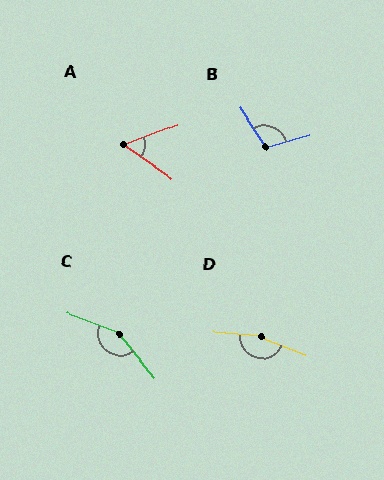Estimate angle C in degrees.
Approximately 150 degrees.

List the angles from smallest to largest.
A (56°), B (108°), C (150°), D (163°).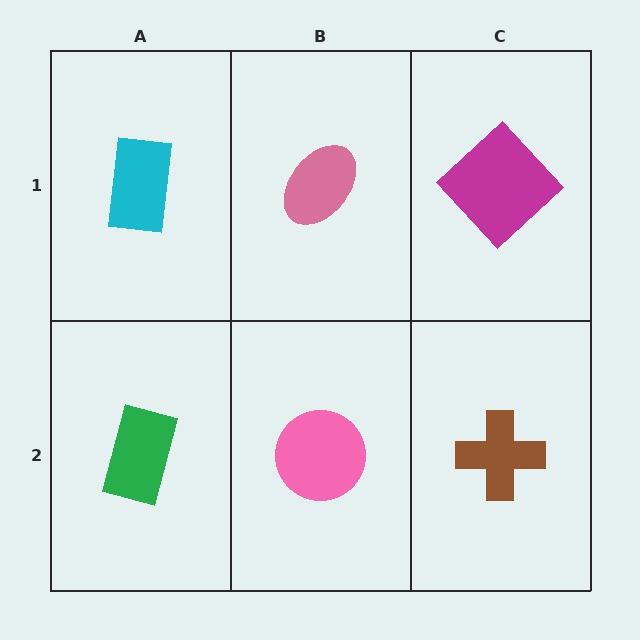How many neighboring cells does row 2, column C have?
2.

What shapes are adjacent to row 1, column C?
A brown cross (row 2, column C), a pink ellipse (row 1, column B).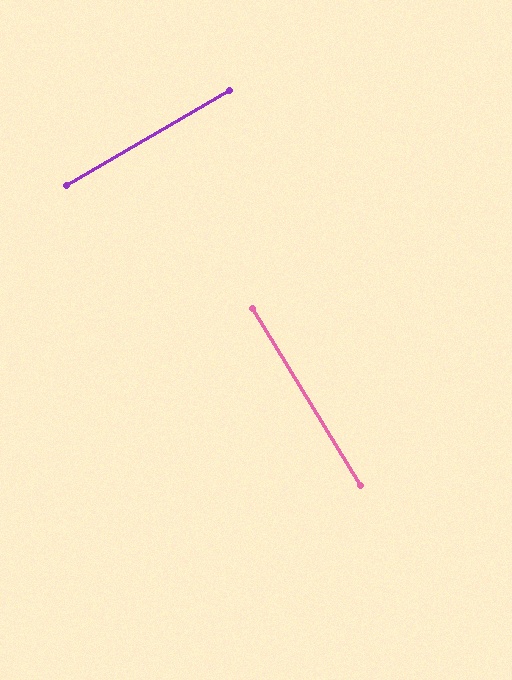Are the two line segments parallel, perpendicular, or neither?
Perpendicular — they meet at approximately 89°.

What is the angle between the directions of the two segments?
Approximately 89 degrees.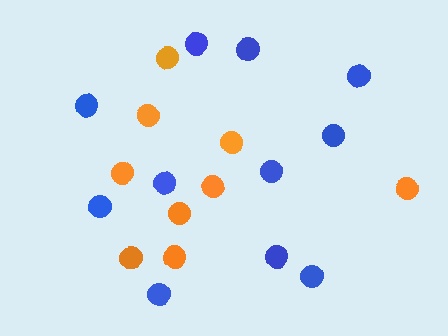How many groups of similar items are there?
There are 2 groups: one group of blue circles (11) and one group of orange circles (9).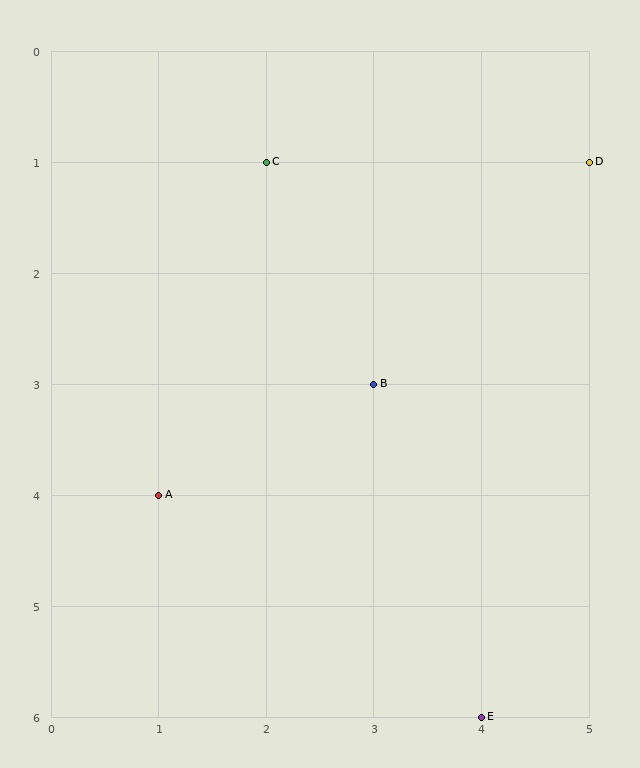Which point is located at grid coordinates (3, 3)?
Point B is at (3, 3).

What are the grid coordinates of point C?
Point C is at grid coordinates (2, 1).